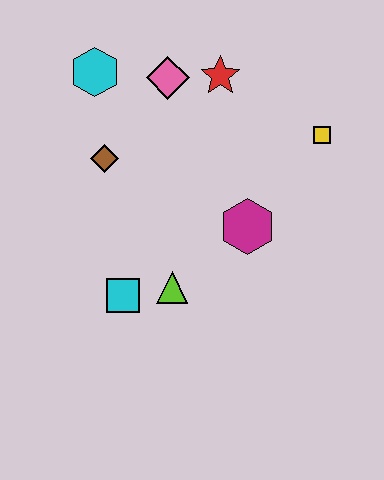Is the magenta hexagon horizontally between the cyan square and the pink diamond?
No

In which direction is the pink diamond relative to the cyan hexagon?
The pink diamond is to the right of the cyan hexagon.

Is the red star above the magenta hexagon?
Yes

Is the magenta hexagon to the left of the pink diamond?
No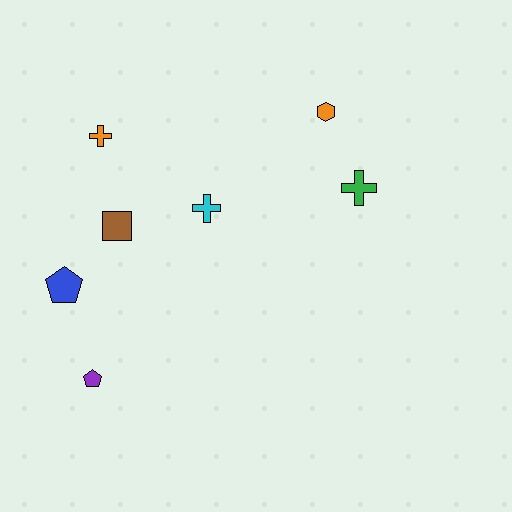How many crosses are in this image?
There are 3 crosses.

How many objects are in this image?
There are 7 objects.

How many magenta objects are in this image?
There are no magenta objects.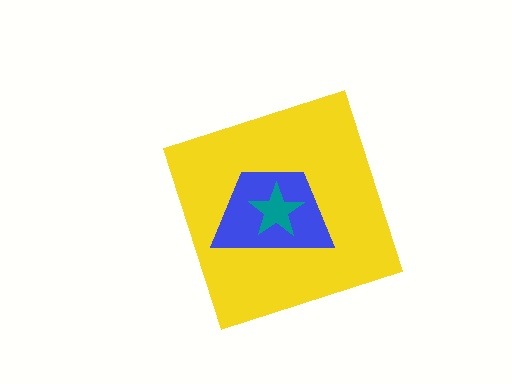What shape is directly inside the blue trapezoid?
The teal star.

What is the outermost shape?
The yellow diamond.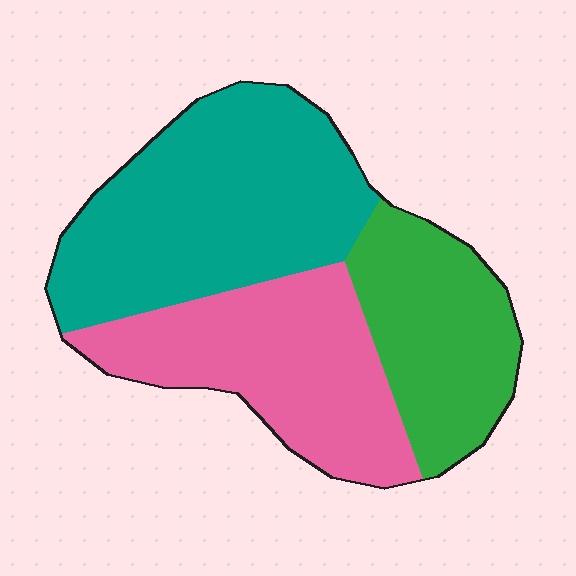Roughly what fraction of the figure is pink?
Pink covers around 30% of the figure.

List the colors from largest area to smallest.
From largest to smallest: teal, pink, green.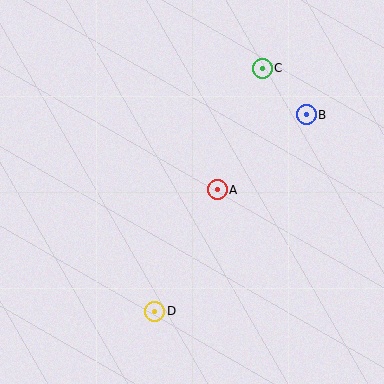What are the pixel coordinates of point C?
Point C is at (262, 68).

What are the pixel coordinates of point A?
Point A is at (217, 190).